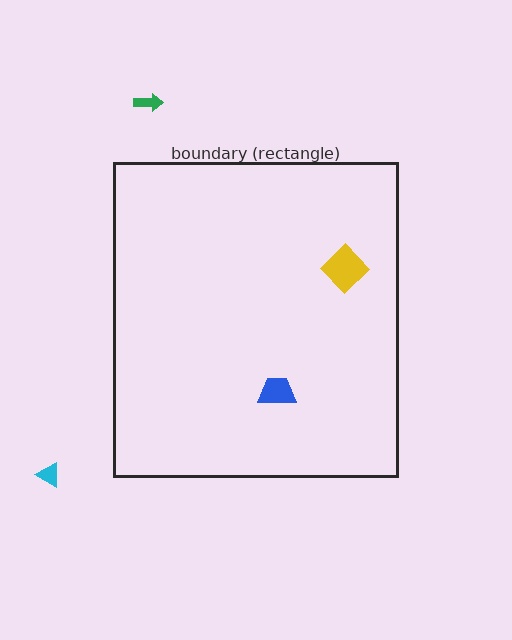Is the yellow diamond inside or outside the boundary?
Inside.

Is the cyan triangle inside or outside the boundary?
Outside.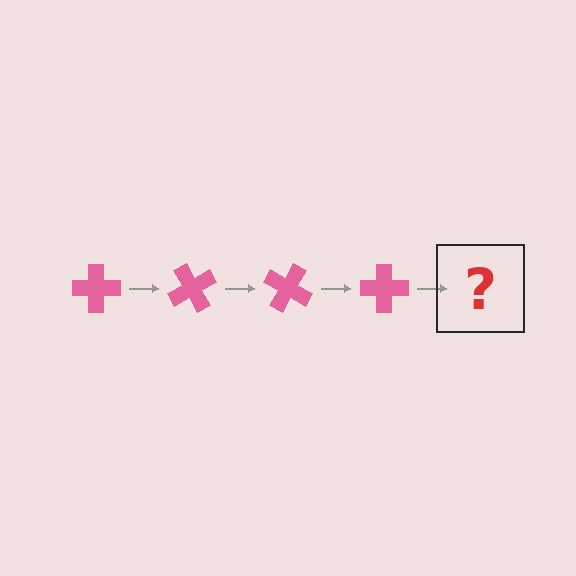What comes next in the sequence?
The next element should be a pink cross rotated 240 degrees.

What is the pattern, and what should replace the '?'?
The pattern is that the cross rotates 60 degrees each step. The '?' should be a pink cross rotated 240 degrees.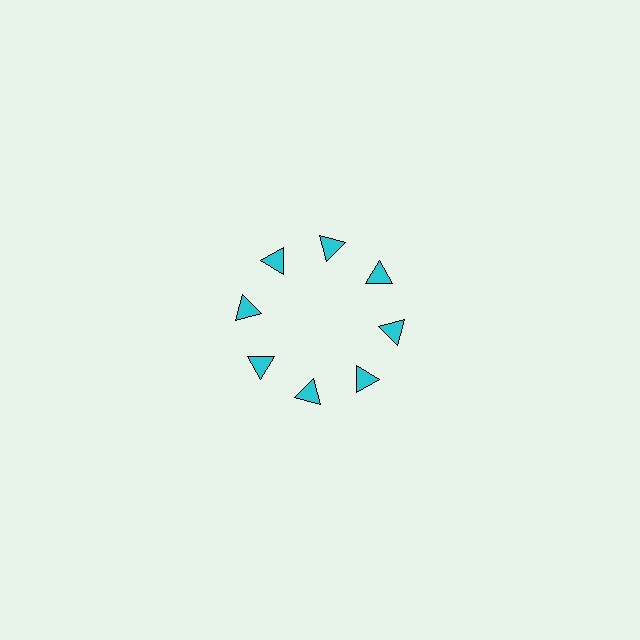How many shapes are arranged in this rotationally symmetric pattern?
There are 8 shapes, arranged in 8 groups of 1.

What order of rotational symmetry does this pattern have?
This pattern has 8-fold rotational symmetry.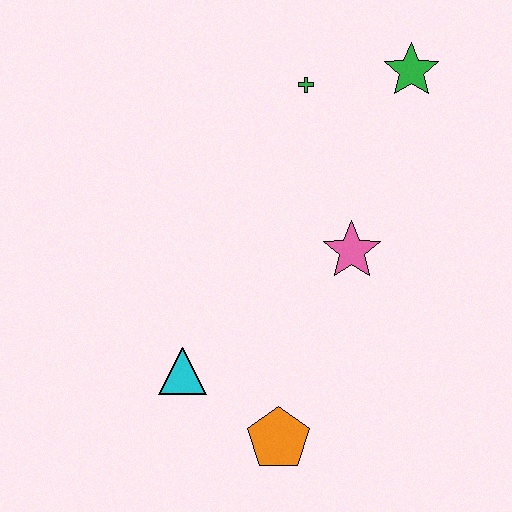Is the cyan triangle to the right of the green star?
No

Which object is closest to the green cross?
The green star is closest to the green cross.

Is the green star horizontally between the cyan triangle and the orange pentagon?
No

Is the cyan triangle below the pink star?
Yes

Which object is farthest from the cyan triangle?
The green star is farthest from the cyan triangle.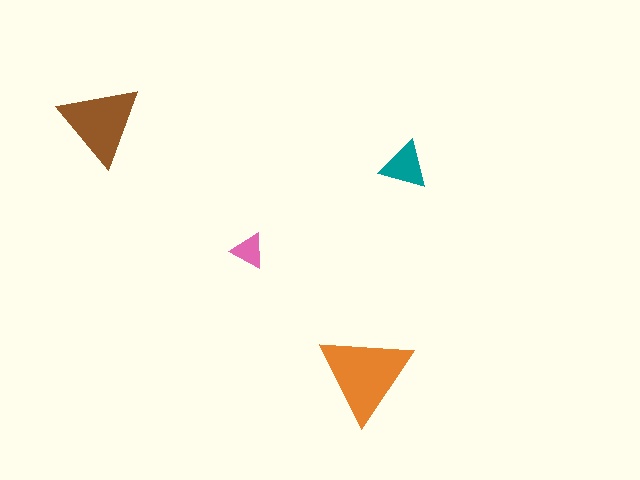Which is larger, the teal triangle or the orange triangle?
The orange one.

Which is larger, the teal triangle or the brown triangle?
The brown one.